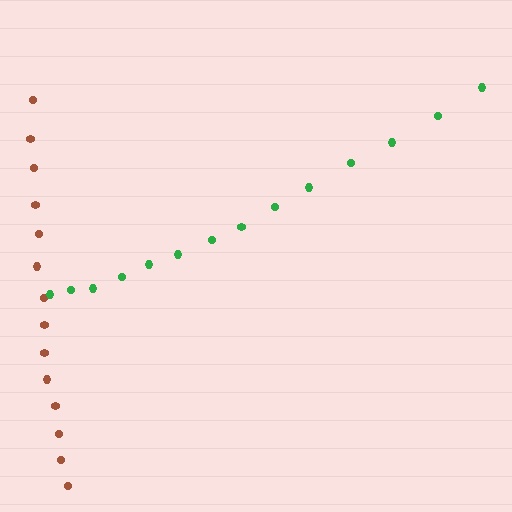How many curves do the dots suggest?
There are 2 distinct paths.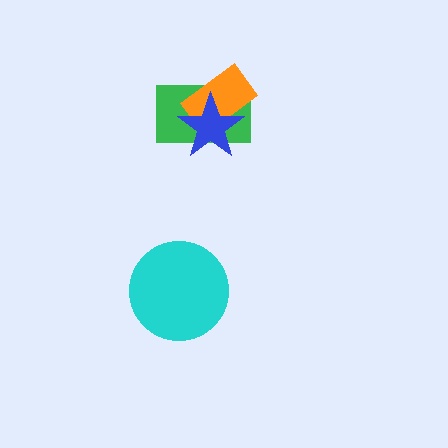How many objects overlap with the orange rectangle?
2 objects overlap with the orange rectangle.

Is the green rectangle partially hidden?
Yes, it is partially covered by another shape.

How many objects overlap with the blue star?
2 objects overlap with the blue star.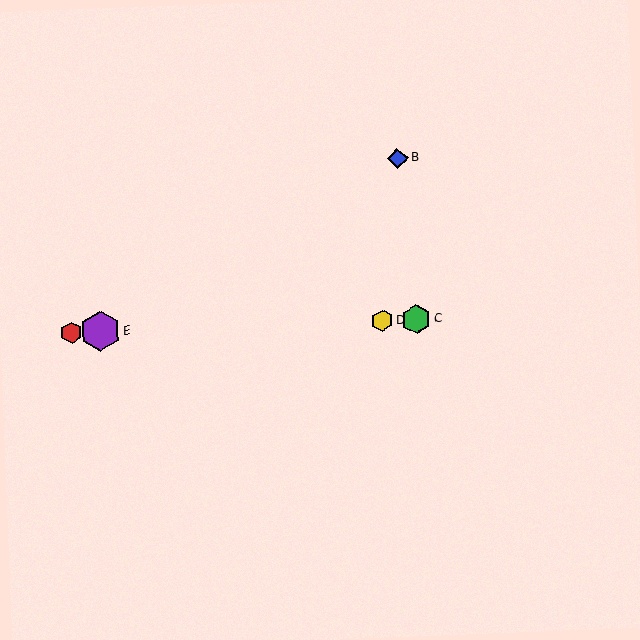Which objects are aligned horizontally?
Objects A, C, D, E are aligned horizontally.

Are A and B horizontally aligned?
No, A is at y≈333 and B is at y≈158.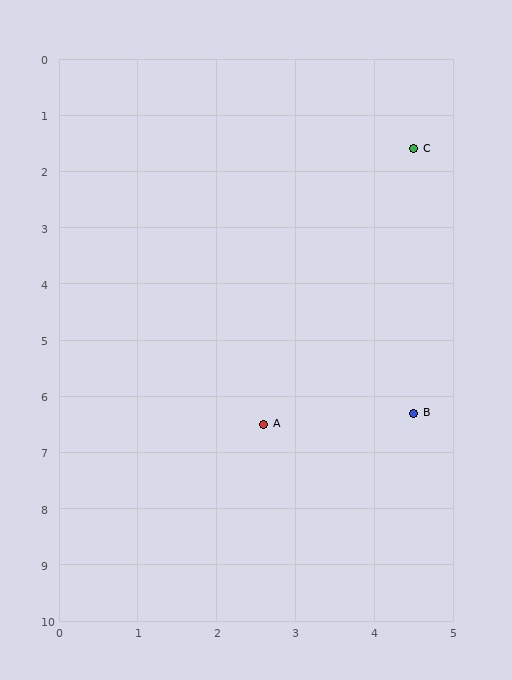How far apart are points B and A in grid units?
Points B and A are about 1.9 grid units apart.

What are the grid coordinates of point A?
Point A is at approximately (2.6, 6.5).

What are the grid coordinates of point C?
Point C is at approximately (4.5, 1.6).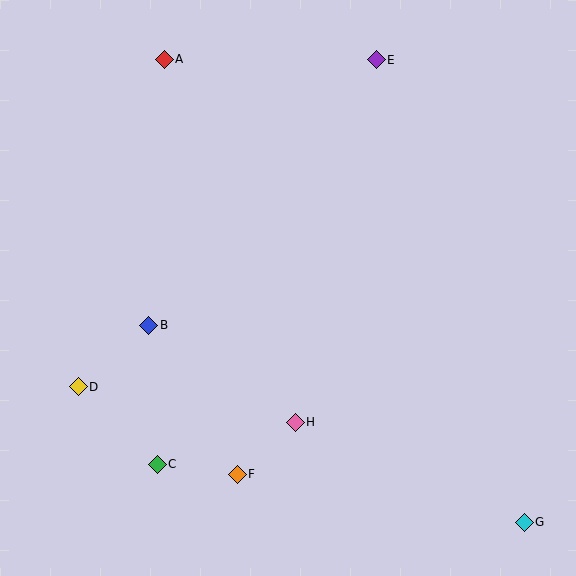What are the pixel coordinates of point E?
Point E is at (376, 60).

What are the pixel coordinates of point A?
Point A is at (164, 59).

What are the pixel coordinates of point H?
Point H is at (295, 422).